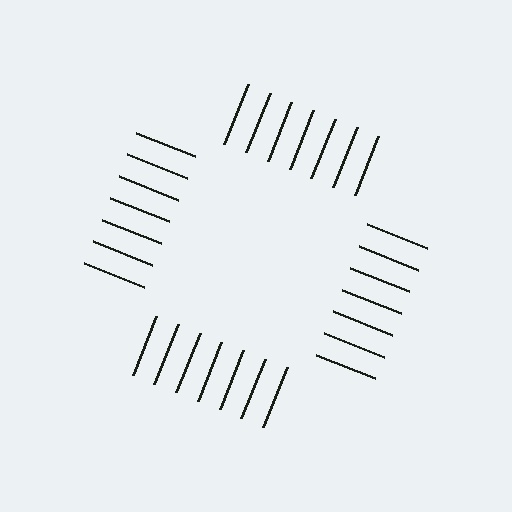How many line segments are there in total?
28 — 7 along each of the 4 edges.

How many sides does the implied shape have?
4 sides — the line-ends trace a square.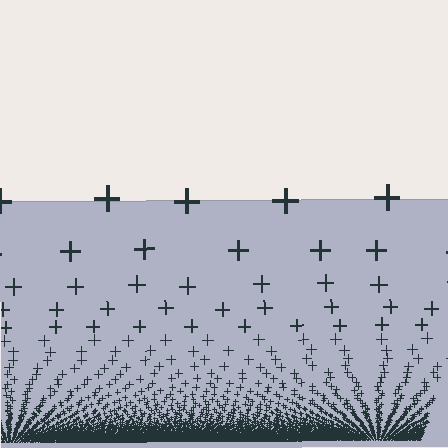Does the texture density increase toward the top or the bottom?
Density increases toward the bottom.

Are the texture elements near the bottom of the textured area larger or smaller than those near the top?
Smaller. The gradient is inverted — elements near the bottom are smaller and denser.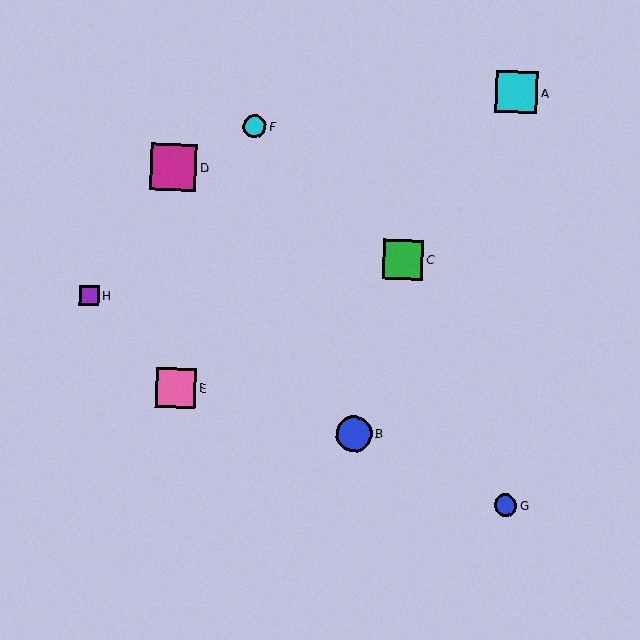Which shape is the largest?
The magenta square (labeled D) is the largest.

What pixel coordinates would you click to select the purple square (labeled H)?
Click at (89, 295) to select the purple square H.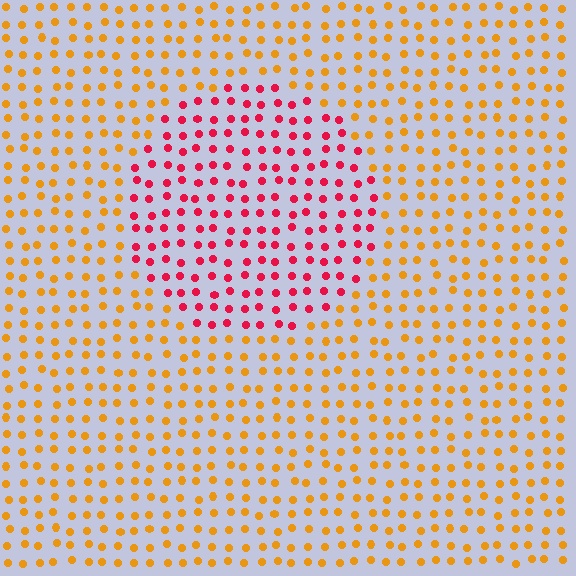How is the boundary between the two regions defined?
The boundary is defined purely by a slight shift in hue (about 52 degrees). Spacing, size, and orientation are identical on both sides.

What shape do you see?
I see a circle.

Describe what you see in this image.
The image is filled with small orange elements in a uniform arrangement. A circle-shaped region is visible where the elements are tinted to a slightly different hue, forming a subtle color boundary.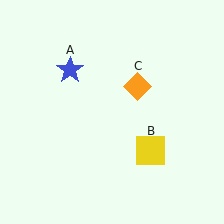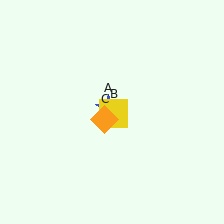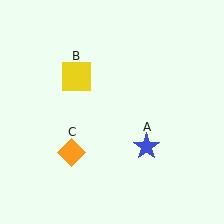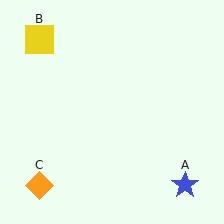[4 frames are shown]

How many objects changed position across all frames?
3 objects changed position: blue star (object A), yellow square (object B), orange diamond (object C).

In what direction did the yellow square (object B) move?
The yellow square (object B) moved up and to the left.